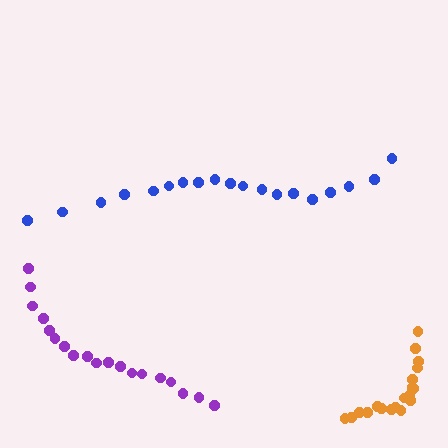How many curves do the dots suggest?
There are 3 distinct paths.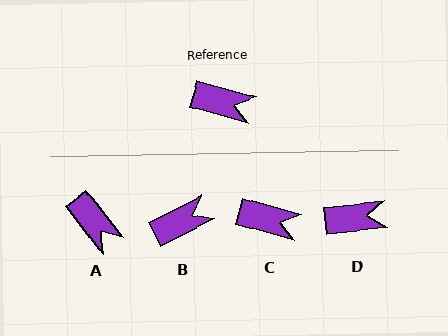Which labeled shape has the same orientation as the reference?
C.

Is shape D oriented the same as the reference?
No, it is off by about 21 degrees.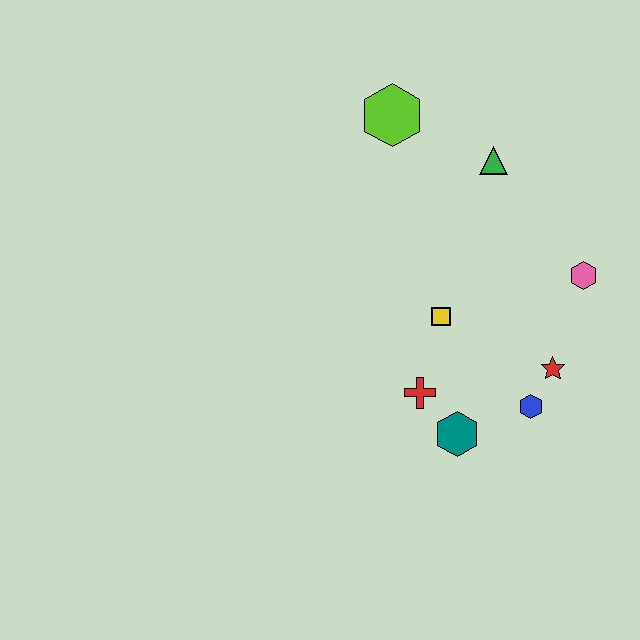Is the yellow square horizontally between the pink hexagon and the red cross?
Yes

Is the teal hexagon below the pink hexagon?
Yes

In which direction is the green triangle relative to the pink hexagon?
The green triangle is above the pink hexagon.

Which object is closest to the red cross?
The teal hexagon is closest to the red cross.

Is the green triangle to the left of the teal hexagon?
No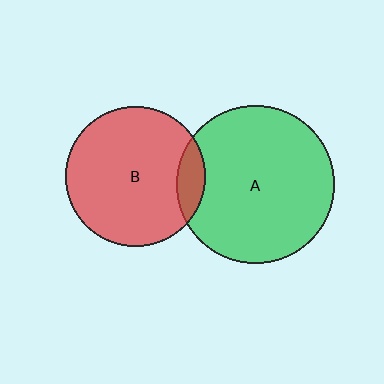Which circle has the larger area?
Circle A (green).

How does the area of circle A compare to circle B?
Approximately 1.3 times.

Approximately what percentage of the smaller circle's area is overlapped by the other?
Approximately 10%.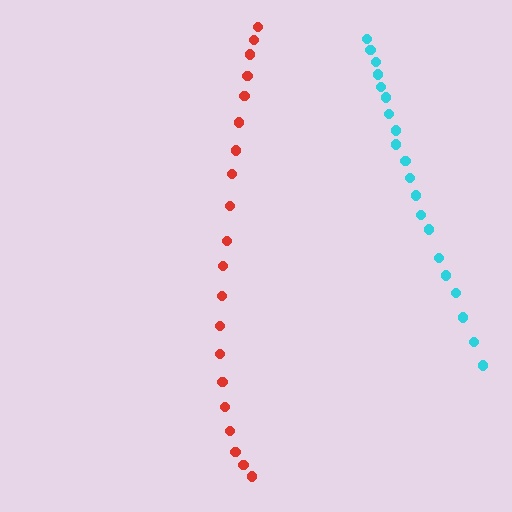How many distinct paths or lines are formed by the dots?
There are 2 distinct paths.